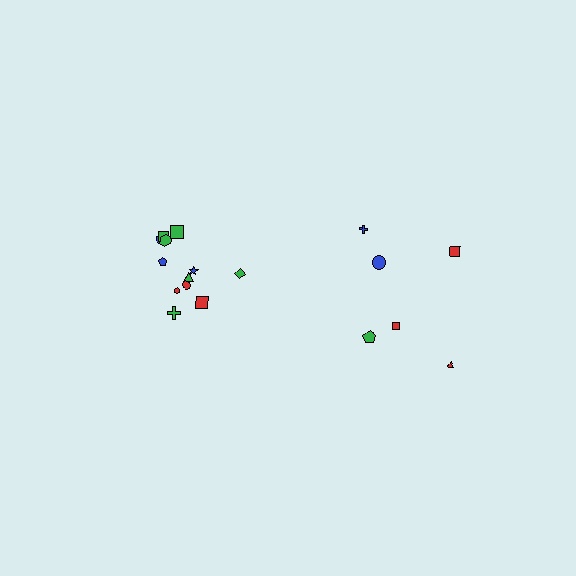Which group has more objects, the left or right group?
The left group.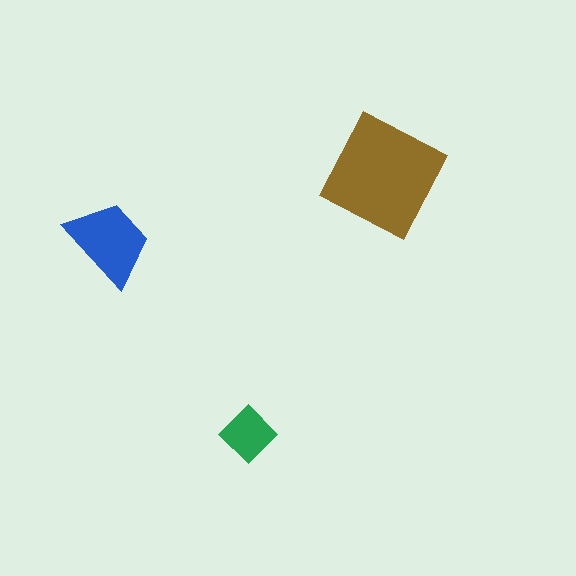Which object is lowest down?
The green diamond is bottommost.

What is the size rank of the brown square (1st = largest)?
1st.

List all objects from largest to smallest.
The brown square, the blue trapezoid, the green diamond.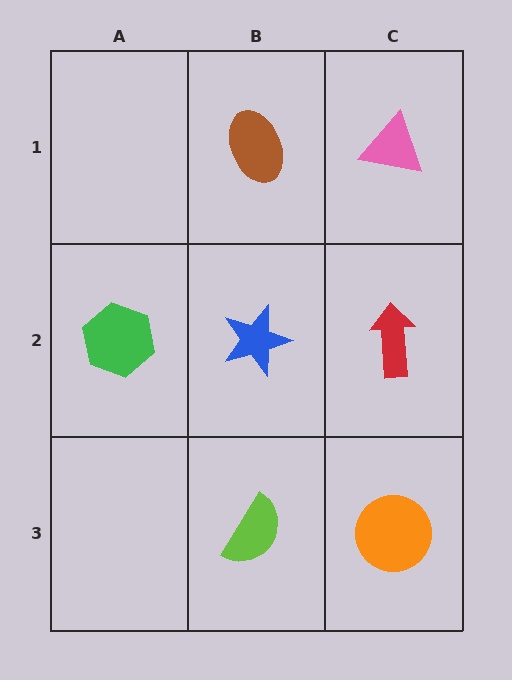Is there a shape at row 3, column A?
No, that cell is empty.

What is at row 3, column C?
An orange circle.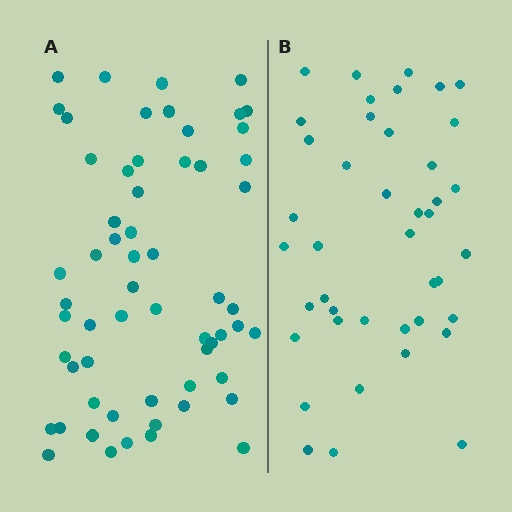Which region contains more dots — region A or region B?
Region A (the left region) has more dots.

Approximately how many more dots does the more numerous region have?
Region A has approximately 20 more dots than region B.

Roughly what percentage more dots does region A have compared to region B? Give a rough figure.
About 45% more.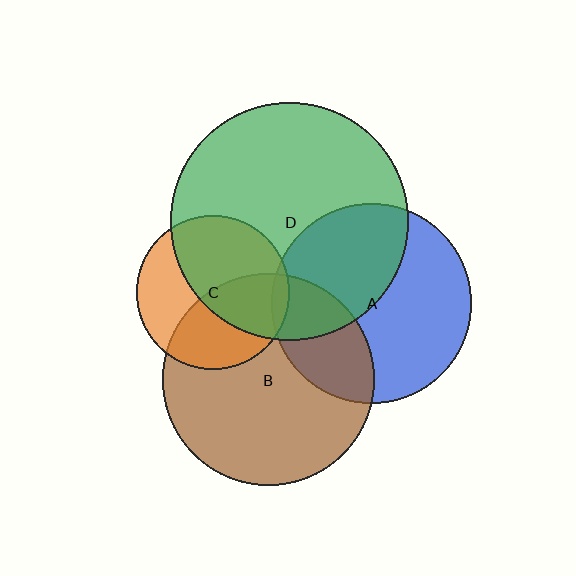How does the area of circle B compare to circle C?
Approximately 1.9 times.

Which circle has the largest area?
Circle D (green).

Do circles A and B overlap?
Yes.